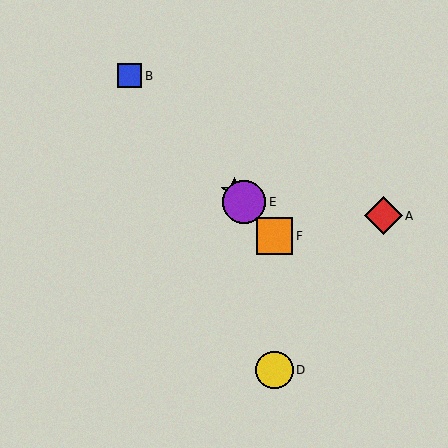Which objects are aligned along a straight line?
Objects B, C, E, F are aligned along a straight line.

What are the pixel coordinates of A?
Object A is at (383, 216).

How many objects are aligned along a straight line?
4 objects (B, C, E, F) are aligned along a straight line.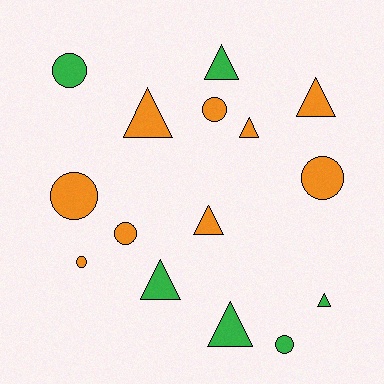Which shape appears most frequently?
Triangle, with 8 objects.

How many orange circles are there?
There are 5 orange circles.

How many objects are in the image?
There are 15 objects.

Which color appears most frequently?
Orange, with 9 objects.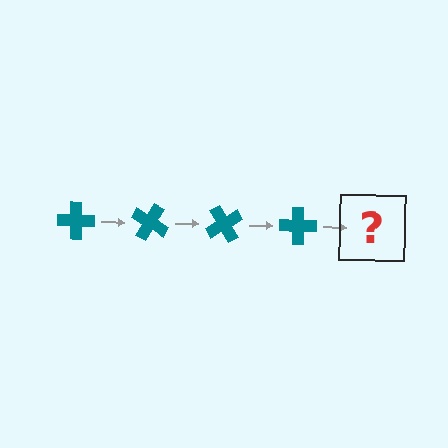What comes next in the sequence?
The next element should be a teal cross rotated 120 degrees.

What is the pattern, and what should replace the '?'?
The pattern is that the cross rotates 30 degrees each step. The '?' should be a teal cross rotated 120 degrees.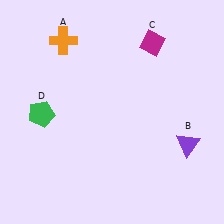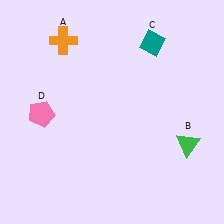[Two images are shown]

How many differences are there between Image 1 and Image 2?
There are 3 differences between the two images.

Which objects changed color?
B changed from purple to green. C changed from magenta to teal. D changed from green to pink.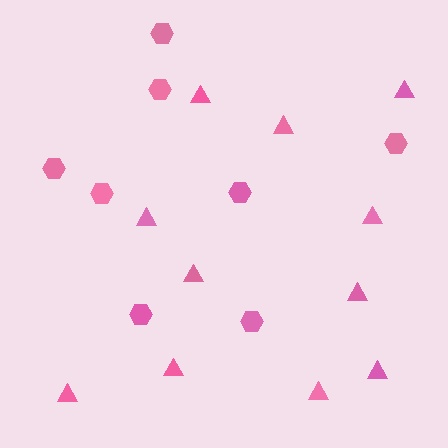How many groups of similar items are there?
There are 2 groups: one group of triangles (11) and one group of hexagons (8).